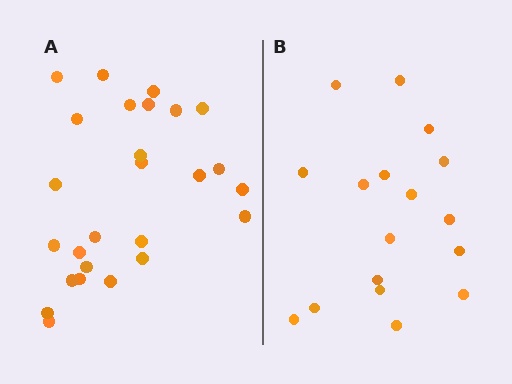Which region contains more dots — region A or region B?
Region A (the left region) has more dots.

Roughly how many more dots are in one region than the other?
Region A has roughly 8 or so more dots than region B.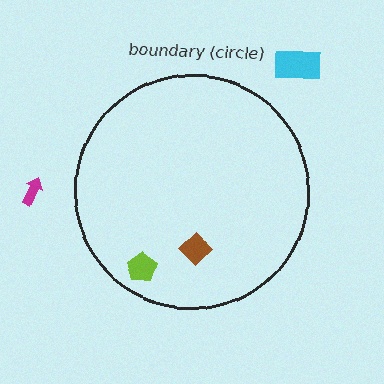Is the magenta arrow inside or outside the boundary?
Outside.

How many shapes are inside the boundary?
2 inside, 2 outside.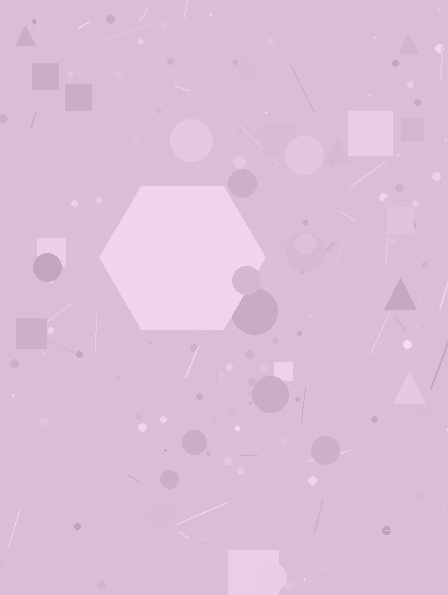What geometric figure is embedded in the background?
A hexagon is embedded in the background.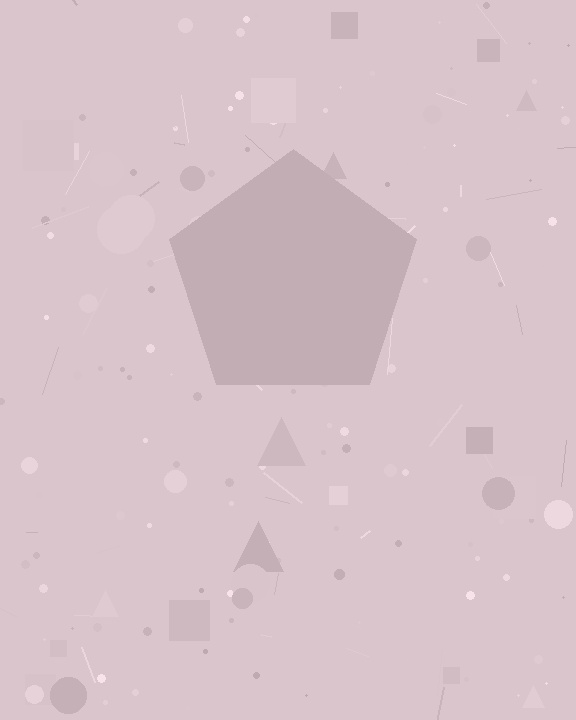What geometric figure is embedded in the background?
A pentagon is embedded in the background.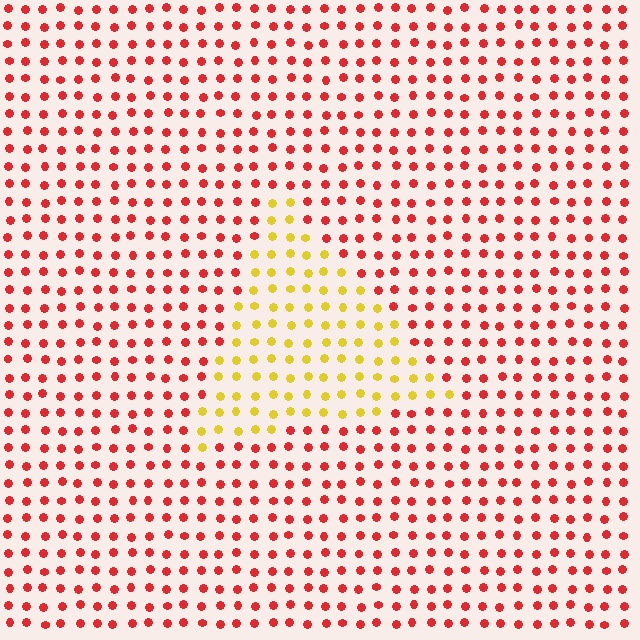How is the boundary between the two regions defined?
The boundary is defined purely by a slight shift in hue (about 56 degrees). Spacing, size, and orientation are identical on both sides.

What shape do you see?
I see a triangle.